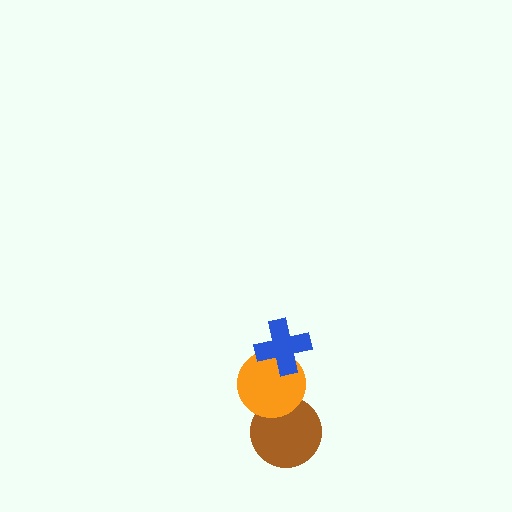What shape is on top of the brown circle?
The orange circle is on top of the brown circle.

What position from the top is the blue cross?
The blue cross is 1st from the top.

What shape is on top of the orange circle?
The blue cross is on top of the orange circle.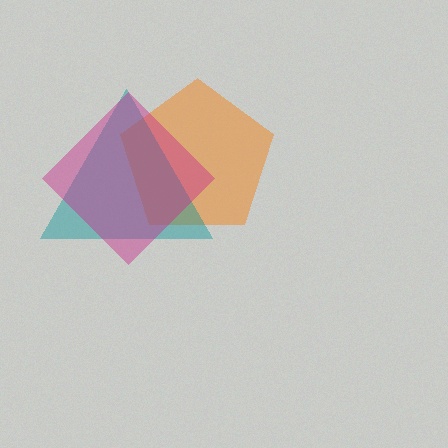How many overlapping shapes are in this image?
There are 3 overlapping shapes in the image.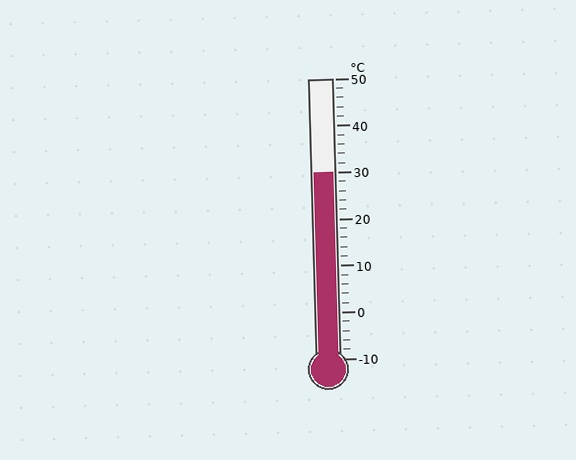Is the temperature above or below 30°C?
The temperature is at 30°C.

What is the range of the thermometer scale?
The thermometer scale ranges from -10°C to 50°C.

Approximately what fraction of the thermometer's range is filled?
The thermometer is filled to approximately 65% of its range.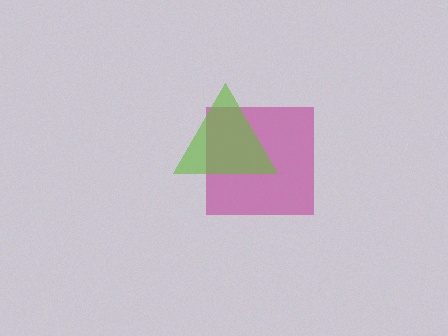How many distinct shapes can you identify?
There are 2 distinct shapes: a magenta square, a lime triangle.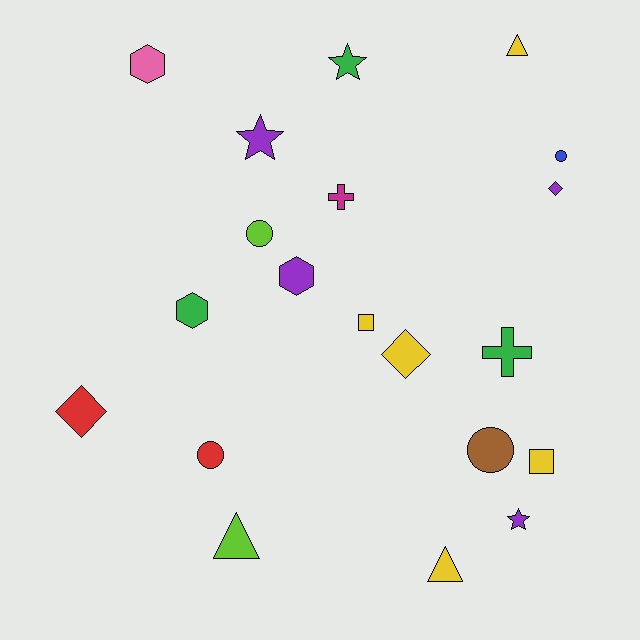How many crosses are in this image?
There are 2 crosses.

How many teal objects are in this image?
There are no teal objects.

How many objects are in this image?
There are 20 objects.